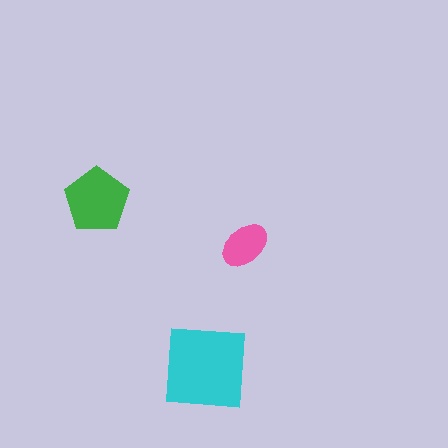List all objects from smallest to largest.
The pink ellipse, the green pentagon, the cyan square.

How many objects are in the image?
There are 3 objects in the image.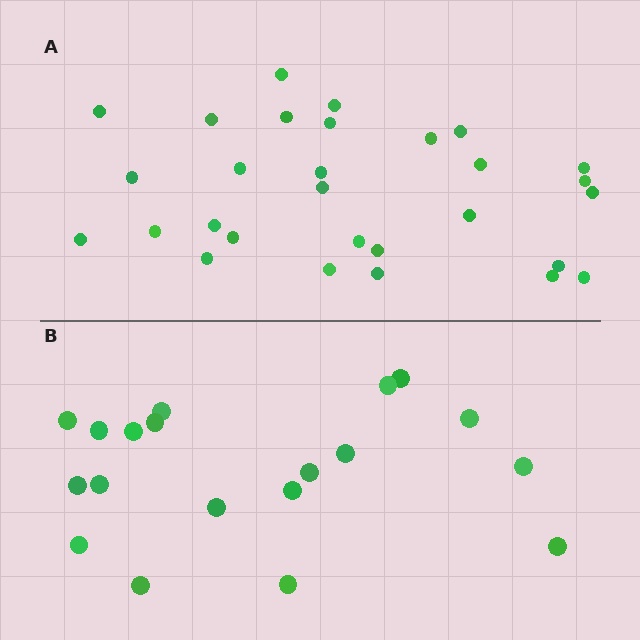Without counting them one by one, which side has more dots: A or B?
Region A (the top region) has more dots.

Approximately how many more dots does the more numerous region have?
Region A has roughly 10 or so more dots than region B.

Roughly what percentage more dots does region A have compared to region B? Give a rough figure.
About 55% more.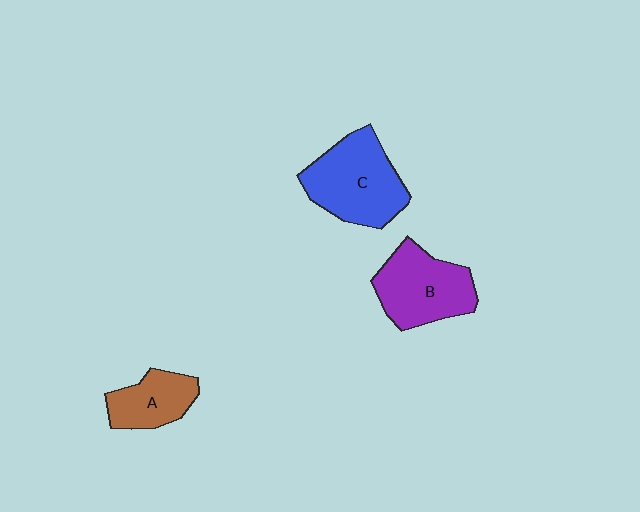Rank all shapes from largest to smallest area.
From largest to smallest: C (blue), B (purple), A (brown).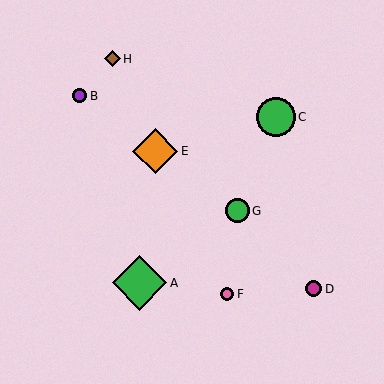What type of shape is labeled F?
Shape F is a pink circle.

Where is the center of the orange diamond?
The center of the orange diamond is at (155, 151).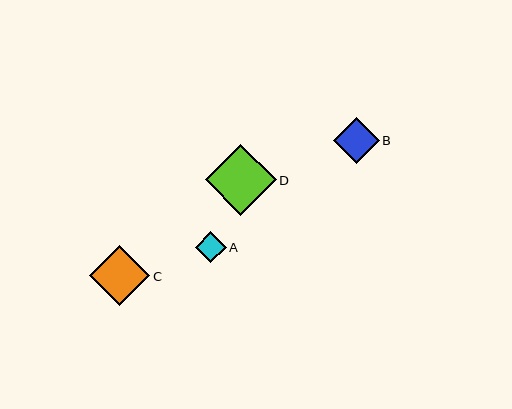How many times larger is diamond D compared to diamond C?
Diamond D is approximately 1.2 times the size of diamond C.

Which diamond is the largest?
Diamond D is the largest with a size of approximately 70 pixels.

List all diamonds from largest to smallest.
From largest to smallest: D, C, B, A.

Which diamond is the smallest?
Diamond A is the smallest with a size of approximately 31 pixels.